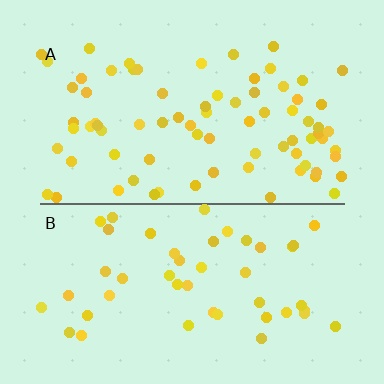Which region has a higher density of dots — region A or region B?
A (the top).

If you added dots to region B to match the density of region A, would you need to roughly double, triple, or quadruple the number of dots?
Approximately double.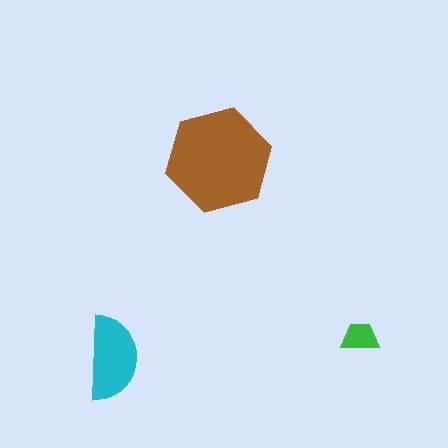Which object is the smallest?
The green trapezoid.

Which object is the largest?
The brown hexagon.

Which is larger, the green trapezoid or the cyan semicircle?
The cyan semicircle.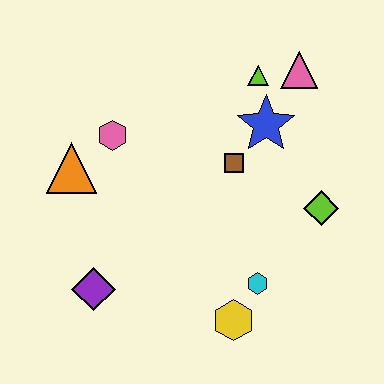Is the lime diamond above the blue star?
No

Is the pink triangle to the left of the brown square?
No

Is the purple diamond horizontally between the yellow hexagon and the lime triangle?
No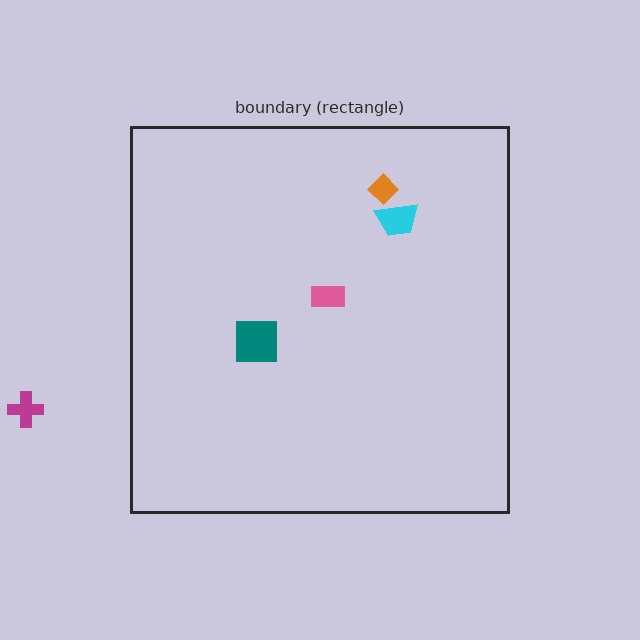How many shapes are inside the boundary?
4 inside, 1 outside.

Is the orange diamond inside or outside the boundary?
Inside.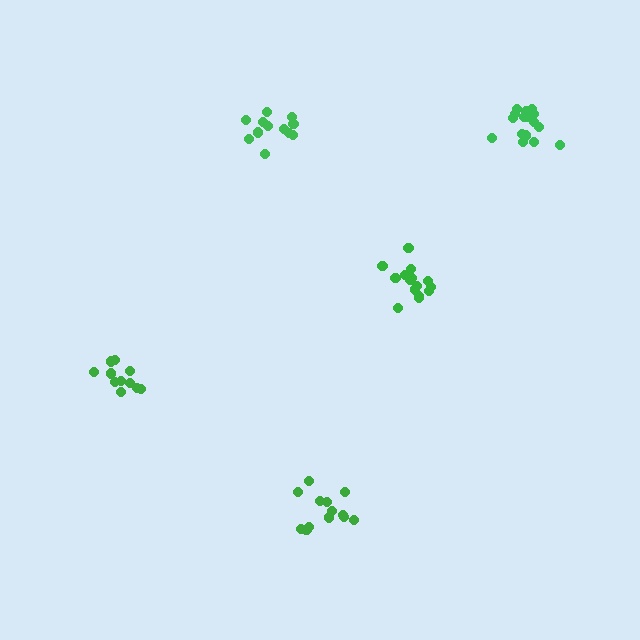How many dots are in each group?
Group 1: 16 dots, Group 2: 12 dots, Group 3: 17 dots, Group 4: 12 dots, Group 5: 13 dots (70 total).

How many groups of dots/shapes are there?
There are 5 groups.